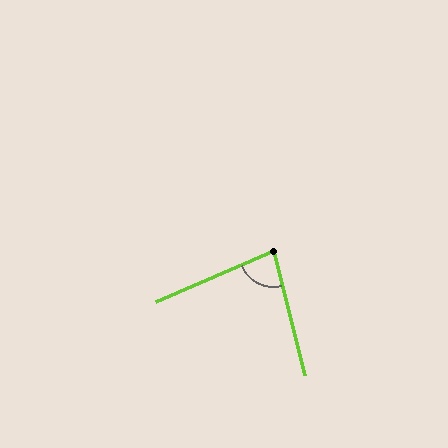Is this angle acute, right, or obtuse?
It is acute.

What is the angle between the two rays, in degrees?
Approximately 81 degrees.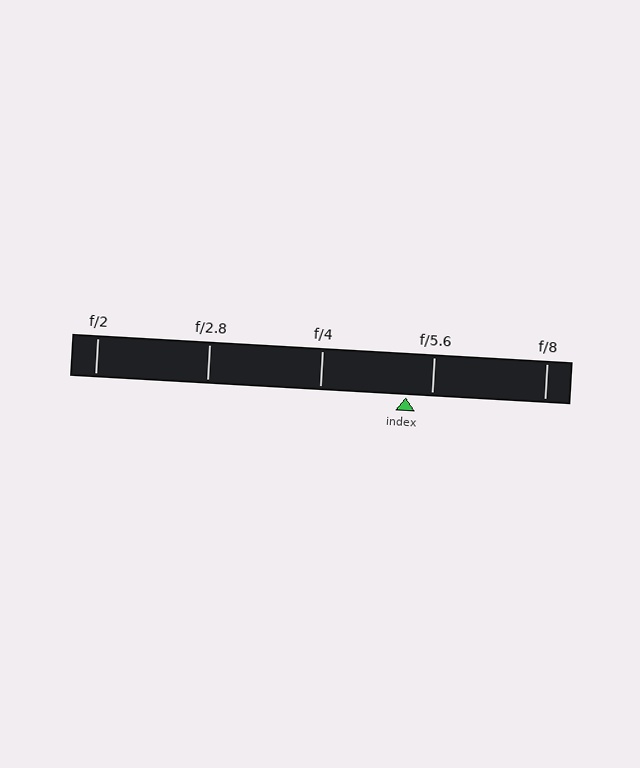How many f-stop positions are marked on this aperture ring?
There are 5 f-stop positions marked.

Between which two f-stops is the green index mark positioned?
The index mark is between f/4 and f/5.6.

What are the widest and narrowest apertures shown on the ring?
The widest aperture shown is f/2 and the narrowest is f/8.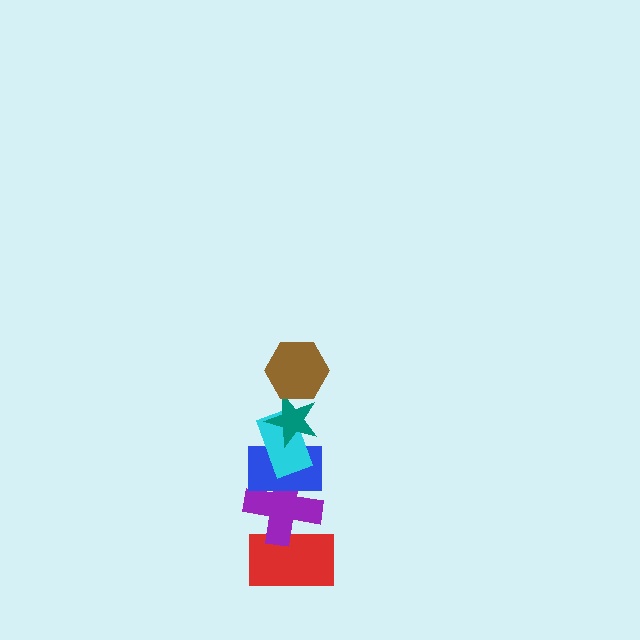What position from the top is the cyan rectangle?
The cyan rectangle is 3rd from the top.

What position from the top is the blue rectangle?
The blue rectangle is 4th from the top.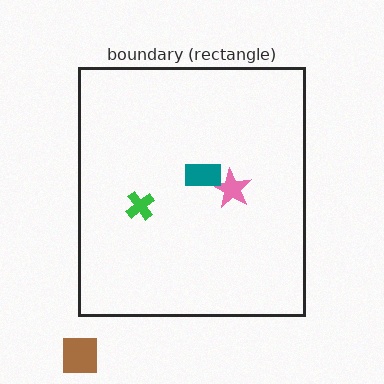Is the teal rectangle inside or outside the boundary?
Inside.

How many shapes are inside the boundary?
3 inside, 1 outside.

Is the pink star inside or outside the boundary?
Inside.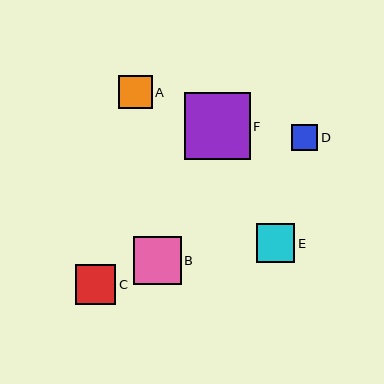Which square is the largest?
Square F is the largest with a size of approximately 66 pixels.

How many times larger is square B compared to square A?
Square B is approximately 1.5 times the size of square A.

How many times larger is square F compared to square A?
Square F is approximately 2.0 times the size of square A.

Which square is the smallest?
Square D is the smallest with a size of approximately 26 pixels.